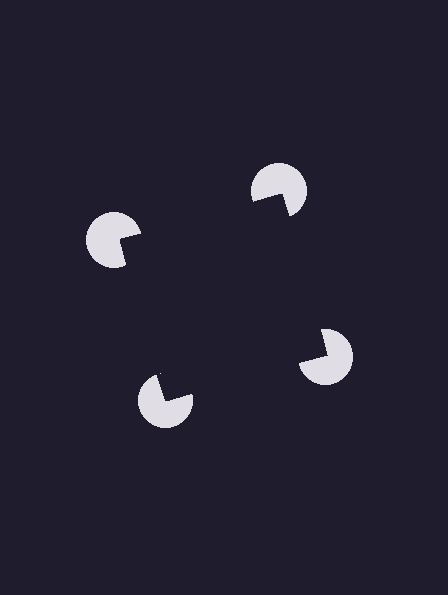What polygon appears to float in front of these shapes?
An illusory square — its edges are inferred from the aligned wedge cuts in the pac-man discs, not physically drawn.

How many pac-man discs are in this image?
There are 4 — one at each vertex of the illusory square.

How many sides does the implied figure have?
4 sides.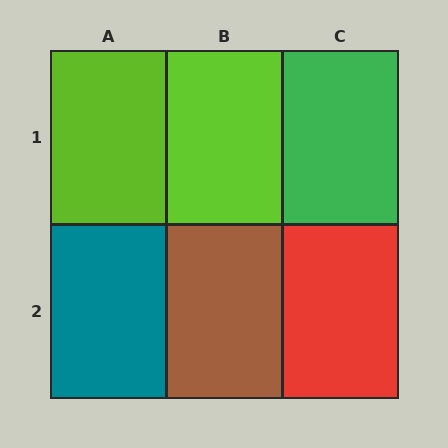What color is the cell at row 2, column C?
Red.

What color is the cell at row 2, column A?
Teal.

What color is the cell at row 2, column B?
Brown.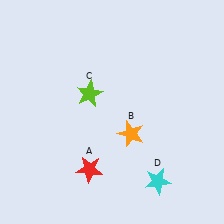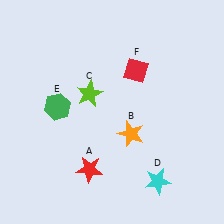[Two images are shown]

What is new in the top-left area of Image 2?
A green hexagon (E) was added in the top-left area of Image 2.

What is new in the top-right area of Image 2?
A red diamond (F) was added in the top-right area of Image 2.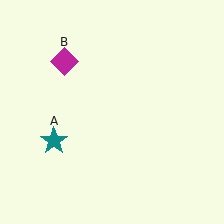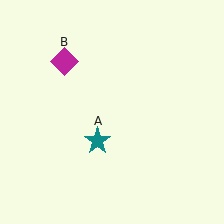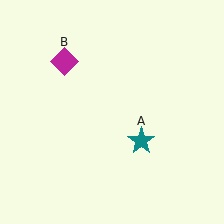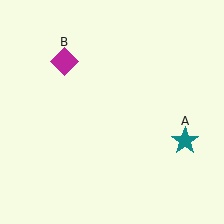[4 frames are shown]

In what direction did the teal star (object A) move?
The teal star (object A) moved right.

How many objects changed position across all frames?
1 object changed position: teal star (object A).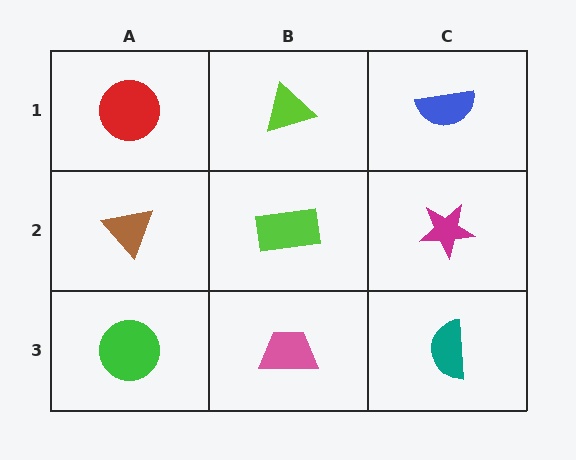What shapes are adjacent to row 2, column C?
A blue semicircle (row 1, column C), a teal semicircle (row 3, column C), a lime rectangle (row 2, column B).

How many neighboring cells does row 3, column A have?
2.